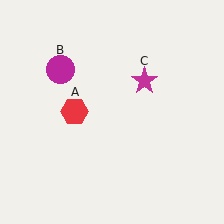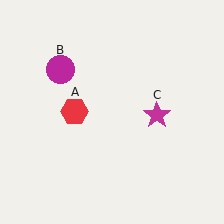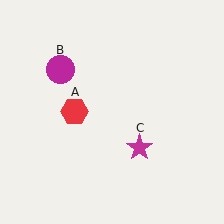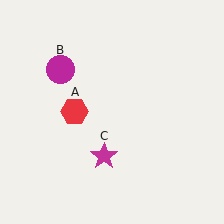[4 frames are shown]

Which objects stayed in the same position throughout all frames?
Red hexagon (object A) and magenta circle (object B) remained stationary.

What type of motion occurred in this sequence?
The magenta star (object C) rotated clockwise around the center of the scene.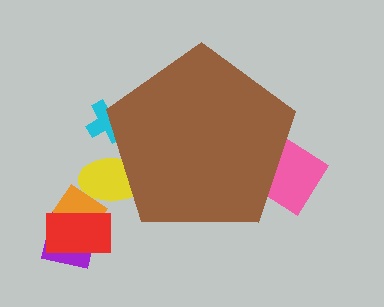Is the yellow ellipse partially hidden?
Yes, the yellow ellipse is partially hidden behind the brown pentagon.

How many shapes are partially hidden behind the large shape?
3 shapes are partially hidden.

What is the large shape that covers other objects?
A brown pentagon.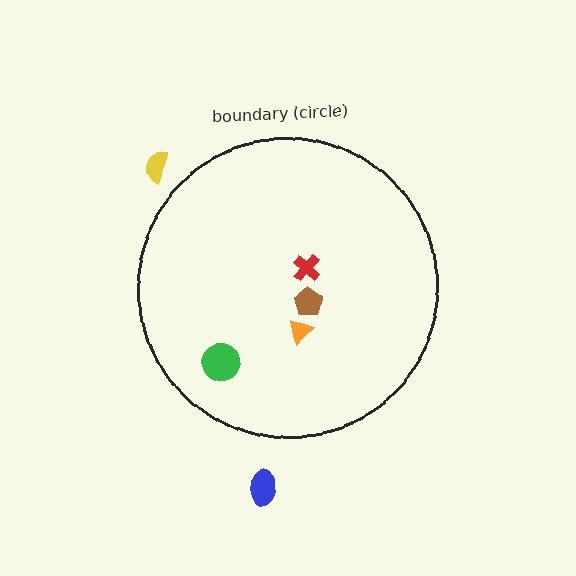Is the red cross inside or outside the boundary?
Inside.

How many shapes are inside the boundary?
4 inside, 2 outside.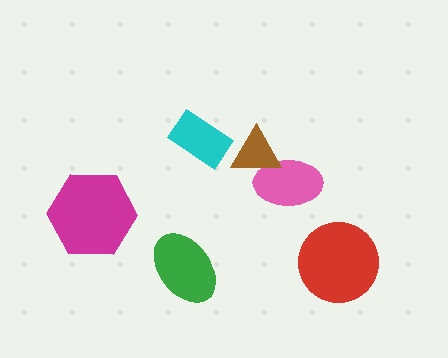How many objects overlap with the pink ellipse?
1 object overlaps with the pink ellipse.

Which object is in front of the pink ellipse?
The brown triangle is in front of the pink ellipse.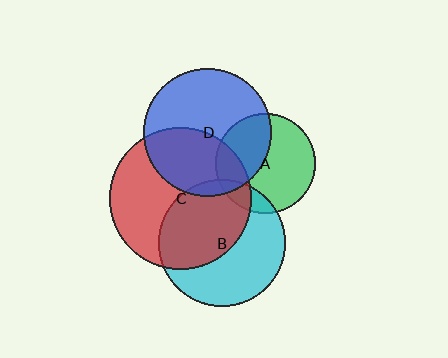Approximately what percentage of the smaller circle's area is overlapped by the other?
Approximately 40%.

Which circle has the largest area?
Circle C (red).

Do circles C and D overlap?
Yes.